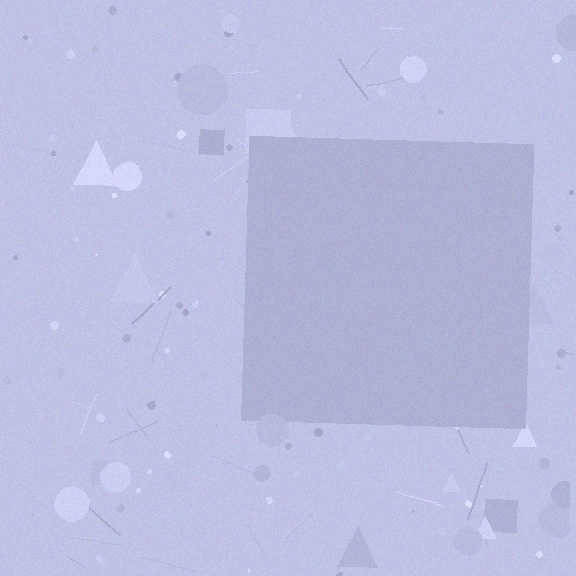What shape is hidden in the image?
A square is hidden in the image.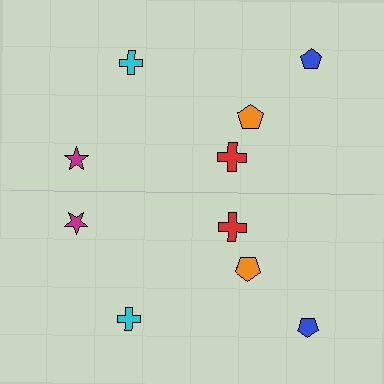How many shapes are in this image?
There are 10 shapes in this image.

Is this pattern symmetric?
Yes, this pattern has bilateral (reflection) symmetry.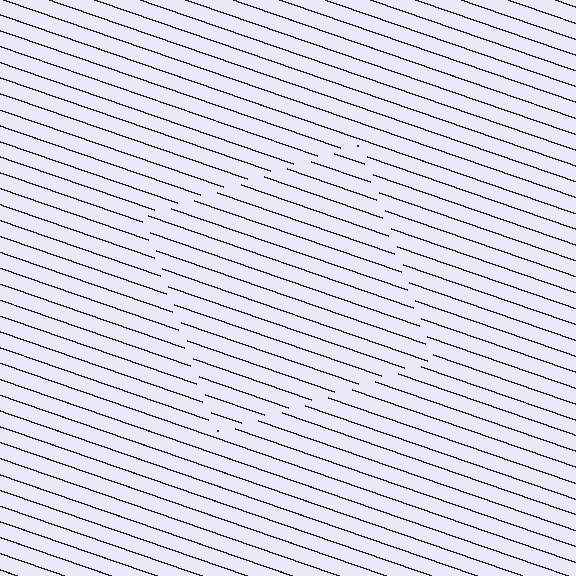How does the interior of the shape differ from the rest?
The interior of the shape contains the same grating, shifted by half a period — the contour is defined by the phase discontinuity where line-ends from the inner and outer gratings abut.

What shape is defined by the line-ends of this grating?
An illusory square. The interior of the shape contains the same grating, shifted by half a period — the contour is defined by the phase discontinuity where line-ends from the inner and outer gratings abut.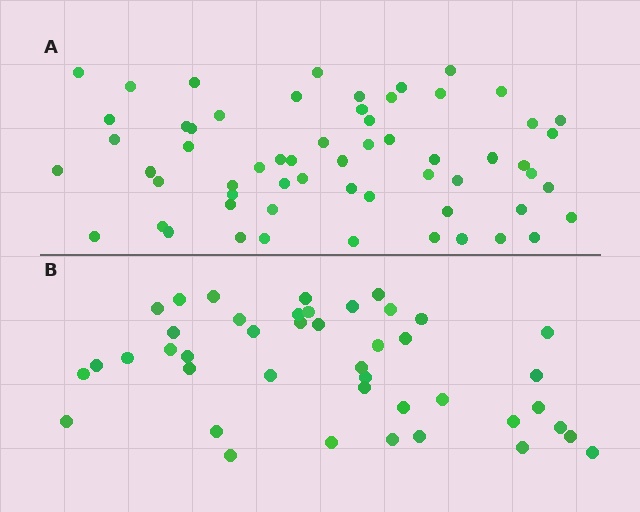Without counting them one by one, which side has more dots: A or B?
Region A (the top region) has more dots.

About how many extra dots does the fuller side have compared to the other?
Region A has approximately 15 more dots than region B.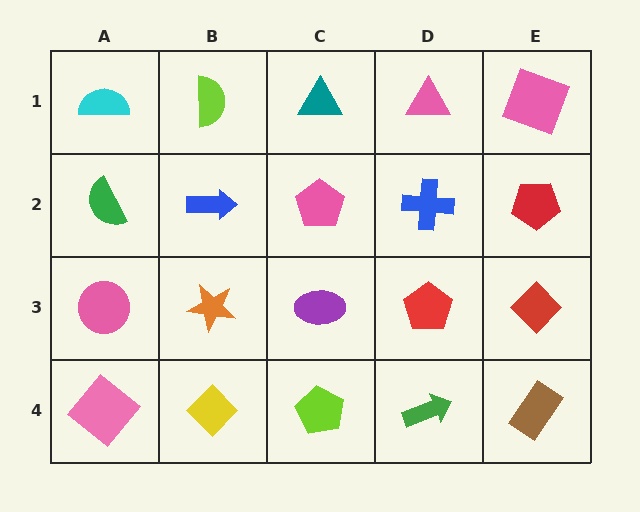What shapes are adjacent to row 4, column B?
An orange star (row 3, column B), a pink diamond (row 4, column A), a lime pentagon (row 4, column C).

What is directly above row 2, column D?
A pink triangle.